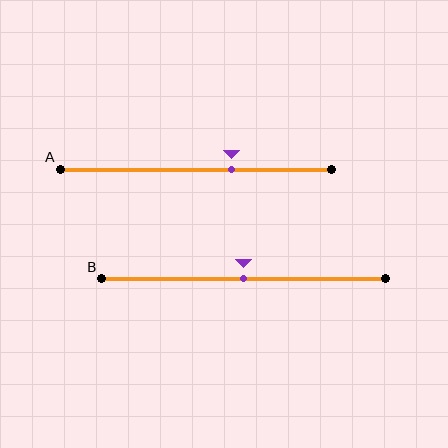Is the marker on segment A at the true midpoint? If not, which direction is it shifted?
No, the marker on segment A is shifted to the right by about 13% of the segment length.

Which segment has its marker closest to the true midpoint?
Segment B has its marker closest to the true midpoint.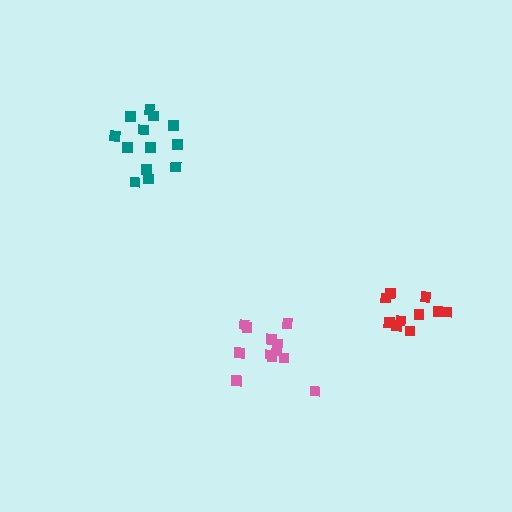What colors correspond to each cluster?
The clusters are colored: red, pink, teal.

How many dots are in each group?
Group 1: 10 dots, Group 2: 12 dots, Group 3: 13 dots (35 total).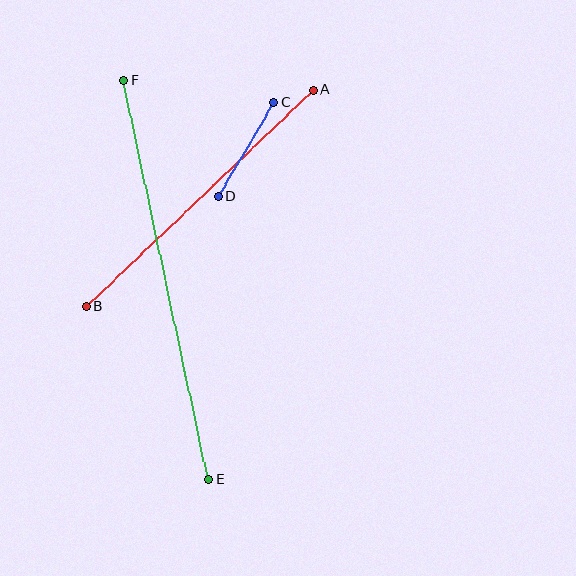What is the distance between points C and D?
The distance is approximately 109 pixels.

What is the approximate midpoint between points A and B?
The midpoint is at approximately (200, 198) pixels.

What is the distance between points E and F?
The distance is approximately 407 pixels.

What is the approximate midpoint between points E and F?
The midpoint is at approximately (166, 280) pixels.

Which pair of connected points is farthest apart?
Points E and F are farthest apart.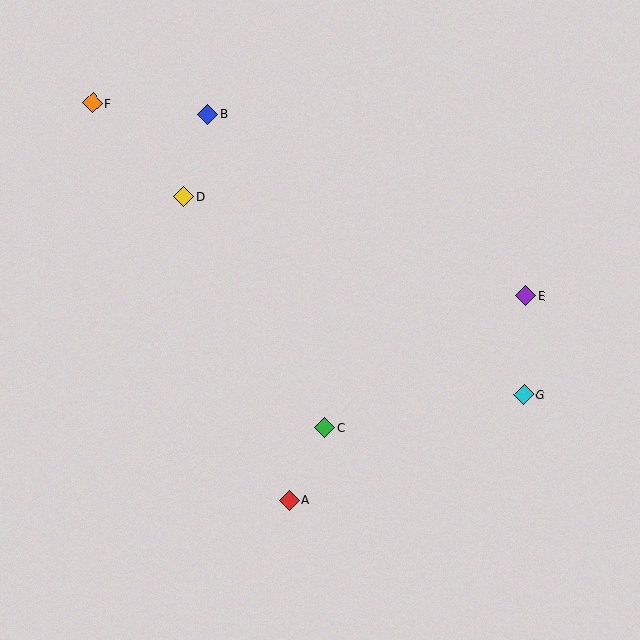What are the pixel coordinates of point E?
Point E is at (526, 296).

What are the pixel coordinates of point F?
Point F is at (93, 103).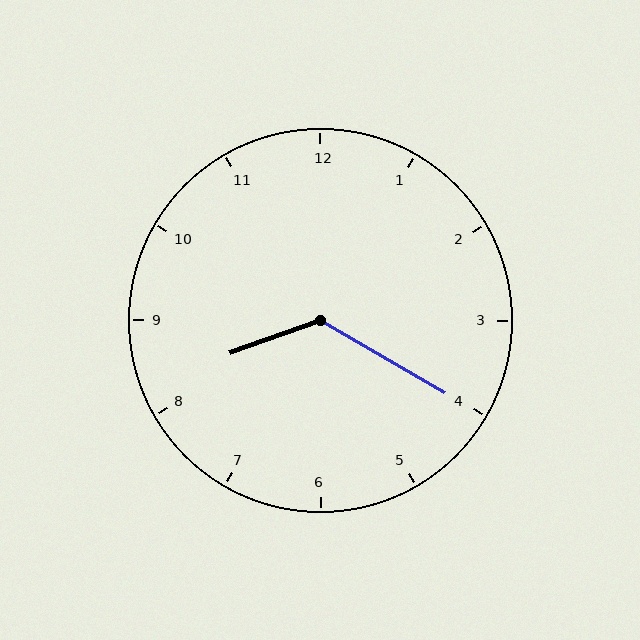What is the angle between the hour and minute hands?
Approximately 130 degrees.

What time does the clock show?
8:20.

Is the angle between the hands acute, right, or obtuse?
It is obtuse.